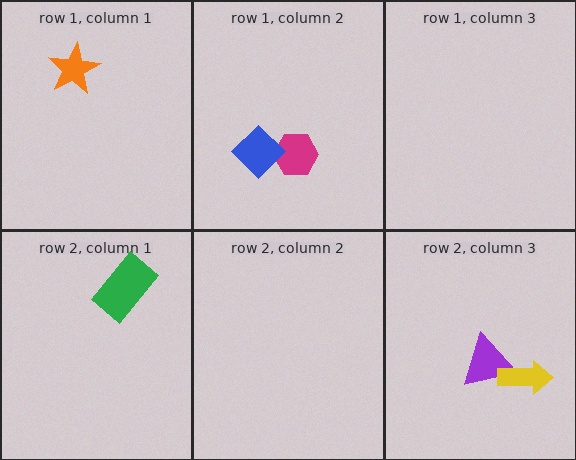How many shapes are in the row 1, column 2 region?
2.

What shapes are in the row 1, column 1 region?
The orange star.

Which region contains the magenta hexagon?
The row 1, column 2 region.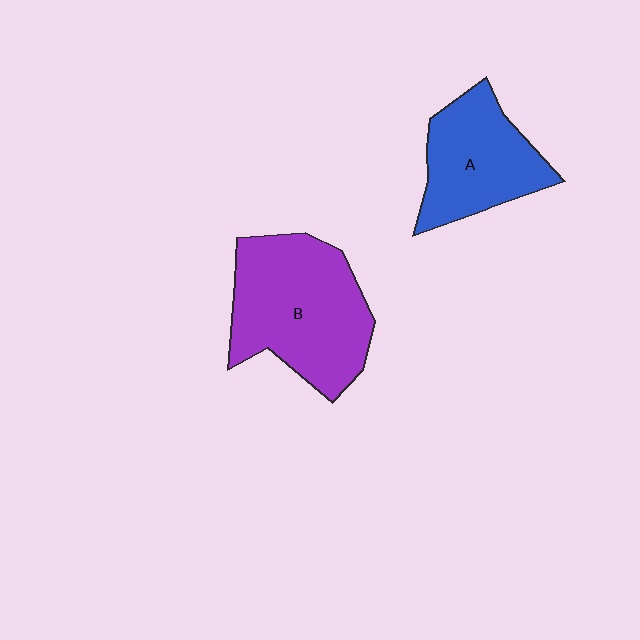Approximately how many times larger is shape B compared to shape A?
Approximately 1.4 times.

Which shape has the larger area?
Shape B (purple).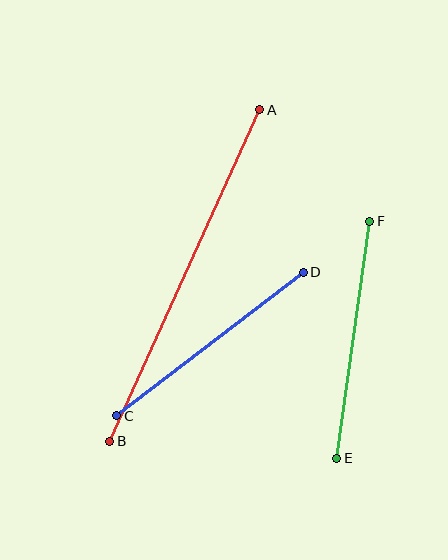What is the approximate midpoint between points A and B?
The midpoint is at approximately (185, 275) pixels.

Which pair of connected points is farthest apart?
Points A and B are farthest apart.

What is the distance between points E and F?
The distance is approximately 239 pixels.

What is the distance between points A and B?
The distance is approximately 364 pixels.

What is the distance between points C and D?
The distance is approximately 235 pixels.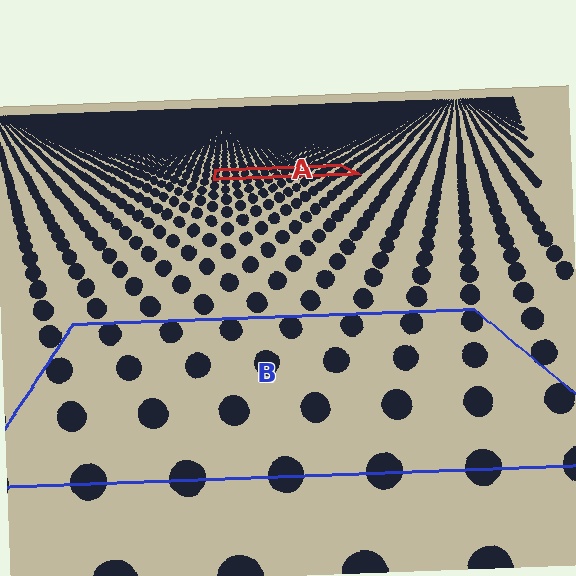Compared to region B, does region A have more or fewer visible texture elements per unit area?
Region A has more texture elements per unit area — they are packed more densely because it is farther away.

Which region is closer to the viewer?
Region B is closer. The texture elements there are larger and more spread out.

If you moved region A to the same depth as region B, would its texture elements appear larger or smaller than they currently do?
They would appear larger. At a closer depth, the same texture elements are projected at a bigger on-screen size.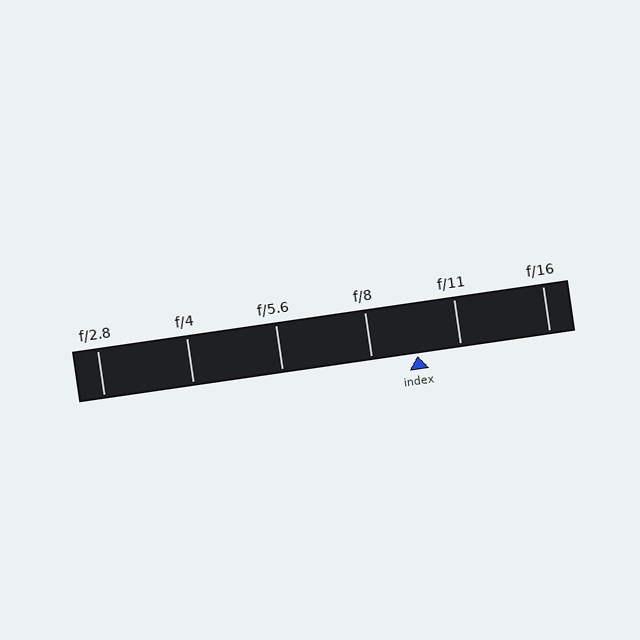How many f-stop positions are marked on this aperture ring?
There are 6 f-stop positions marked.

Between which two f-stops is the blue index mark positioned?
The index mark is between f/8 and f/11.